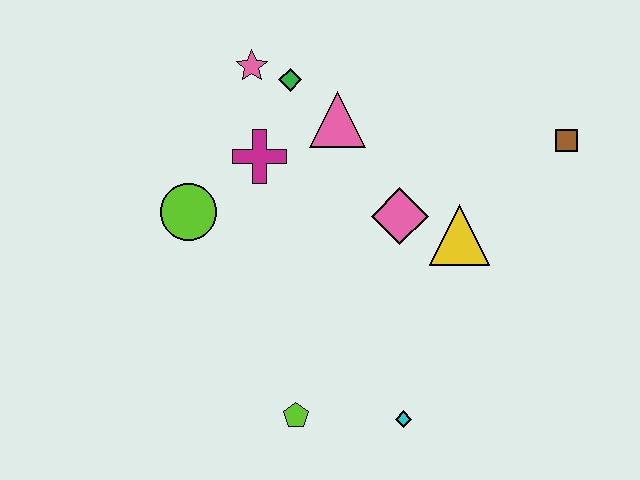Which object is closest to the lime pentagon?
The cyan diamond is closest to the lime pentagon.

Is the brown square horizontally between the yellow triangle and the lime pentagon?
No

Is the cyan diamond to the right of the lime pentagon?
Yes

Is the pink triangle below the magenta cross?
No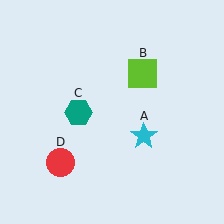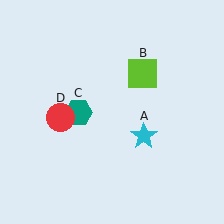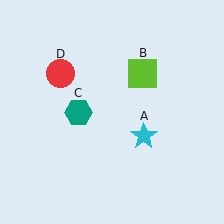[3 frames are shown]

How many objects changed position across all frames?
1 object changed position: red circle (object D).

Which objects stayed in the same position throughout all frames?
Cyan star (object A) and lime square (object B) and teal hexagon (object C) remained stationary.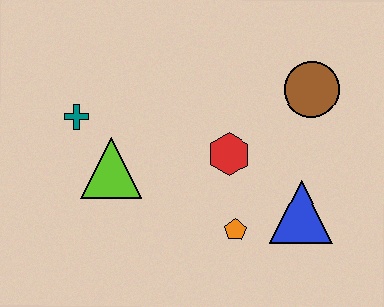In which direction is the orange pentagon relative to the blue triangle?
The orange pentagon is to the left of the blue triangle.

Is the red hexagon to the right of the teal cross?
Yes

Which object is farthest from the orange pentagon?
The teal cross is farthest from the orange pentagon.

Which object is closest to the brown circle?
The red hexagon is closest to the brown circle.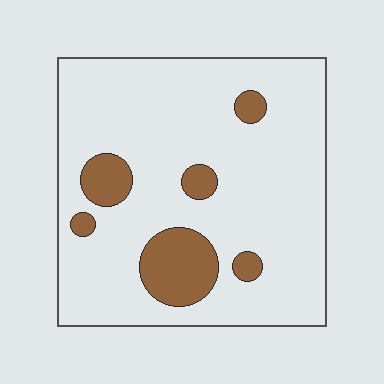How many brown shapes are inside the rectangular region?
6.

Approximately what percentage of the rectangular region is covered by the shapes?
Approximately 15%.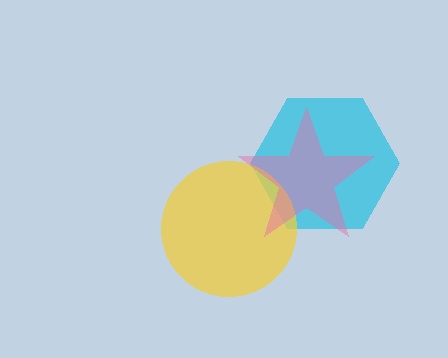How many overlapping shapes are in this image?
There are 3 overlapping shapes in the image.